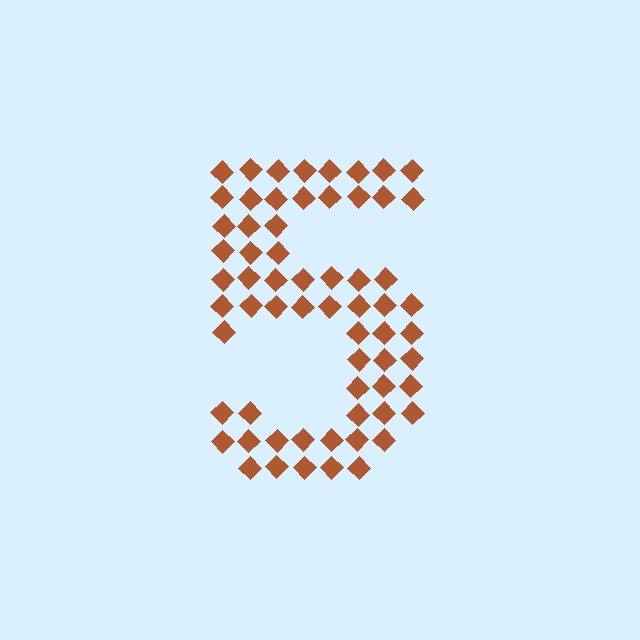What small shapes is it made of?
It is made of small diamonds.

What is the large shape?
The large shape is the digit 5.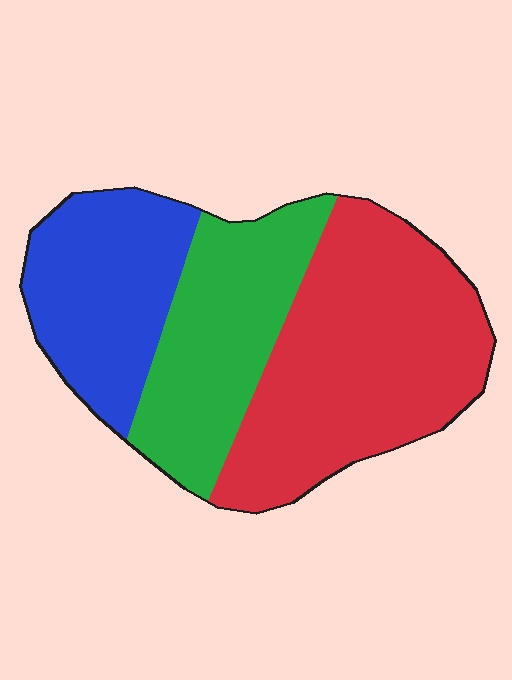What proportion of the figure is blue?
Blue takes up about one quarter (1/4) of the figure.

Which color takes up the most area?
Red, at roughly 45%.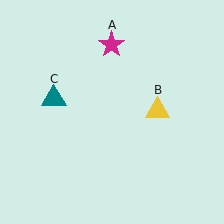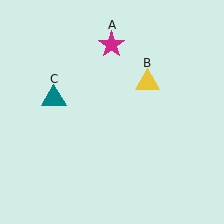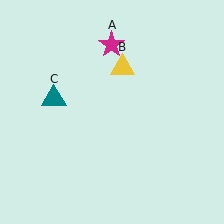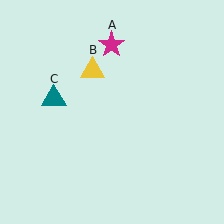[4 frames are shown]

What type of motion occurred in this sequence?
The yellow triangle (object B) rotated counterclockwise around the center of the scene.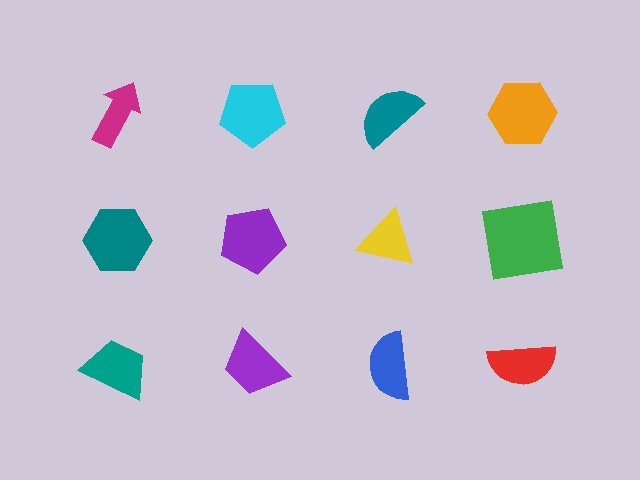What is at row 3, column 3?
A blue semicircle.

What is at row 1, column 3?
A teal semicircle.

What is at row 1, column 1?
A magenta arrow.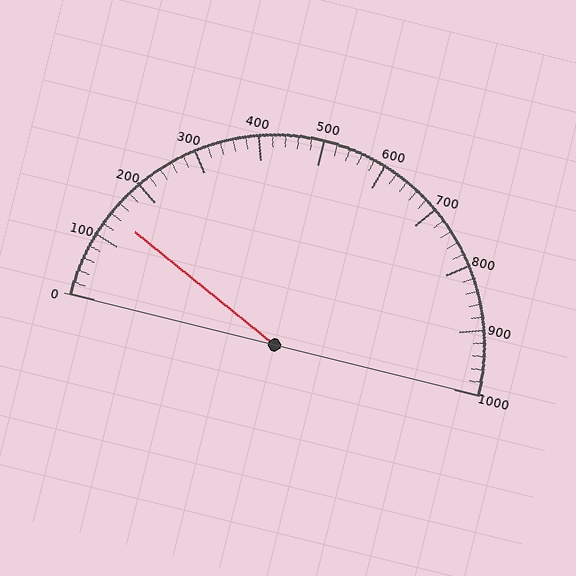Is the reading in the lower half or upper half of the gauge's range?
The reading is in the lower half of the range (0 to 1000).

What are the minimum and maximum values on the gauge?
The gauge ranges from 0 to 1000.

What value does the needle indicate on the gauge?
The needle indicates approximately 140.